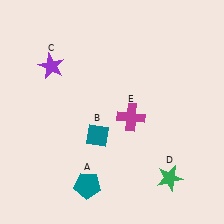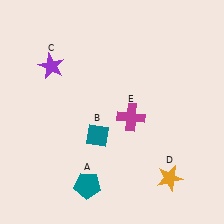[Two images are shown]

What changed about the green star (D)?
In Image 1, D is green. In Image 2, it changed to orange.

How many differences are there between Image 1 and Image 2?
There is 1 difference between the two images.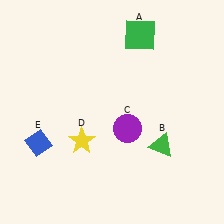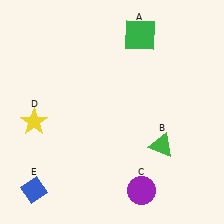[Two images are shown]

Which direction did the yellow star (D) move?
The yellow star (D) moved left.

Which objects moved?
The objects that moved are: the purple circle (C), the yellow star (D), the blue diamond (E).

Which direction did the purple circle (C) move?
The purple circle (C) moved down.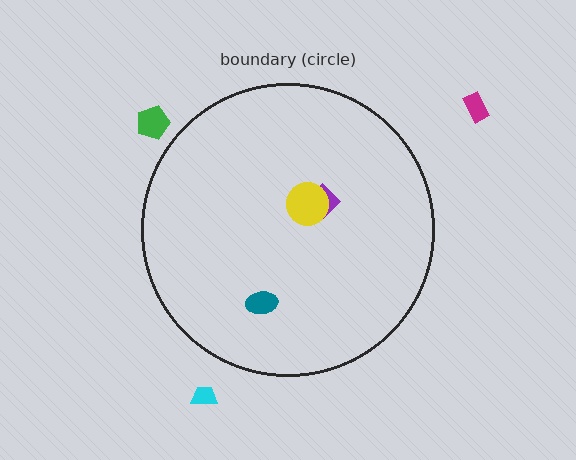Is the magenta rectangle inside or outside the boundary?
Outside.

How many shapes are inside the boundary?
3 inside, 3 outside.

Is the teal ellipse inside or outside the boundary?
Inside.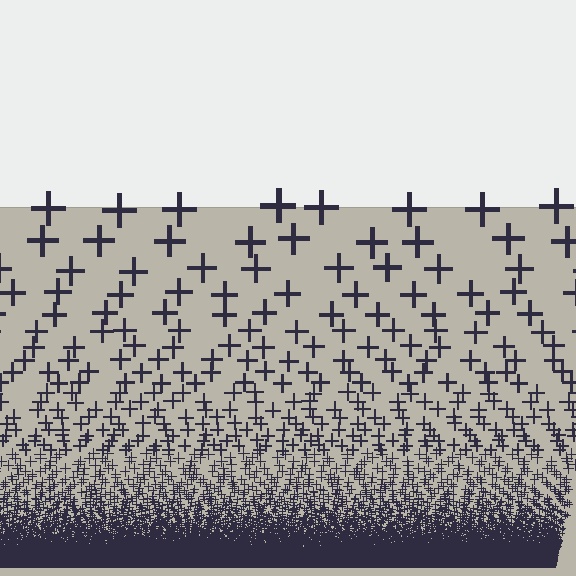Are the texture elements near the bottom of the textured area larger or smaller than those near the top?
Smaller. The gradient is inverted — elements near the bottom are smaller and denser.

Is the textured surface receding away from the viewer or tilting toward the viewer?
The surface appears to tilt toward the viewer. Texture elements get larger and sparser toward the top.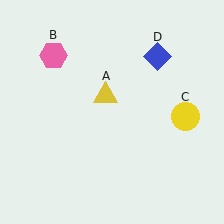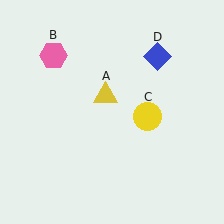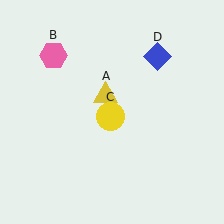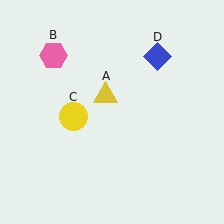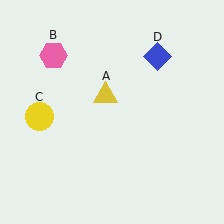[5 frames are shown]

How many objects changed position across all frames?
1 object changed position: yellow circle (object C).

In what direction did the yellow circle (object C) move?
The yellow circle (object C) moved left.